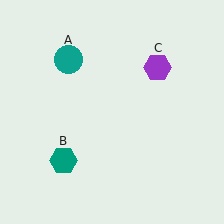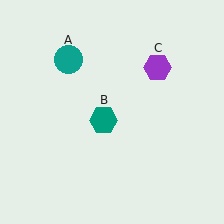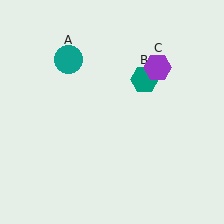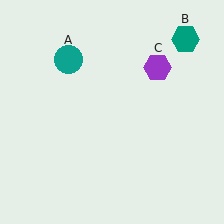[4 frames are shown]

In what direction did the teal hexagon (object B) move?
The teal hexagon (object B) moved up and to the right.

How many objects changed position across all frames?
1 object changed position: teal hexagon (object B).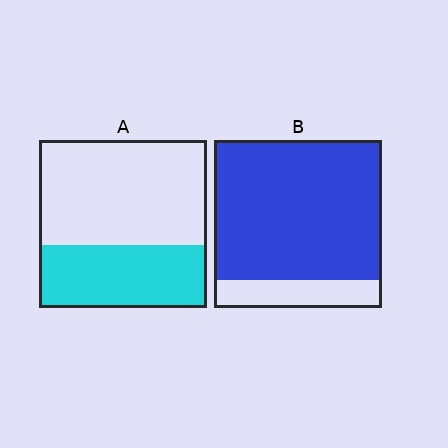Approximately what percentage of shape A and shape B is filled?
A is approximately 40% and B is approximately 85%.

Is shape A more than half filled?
No.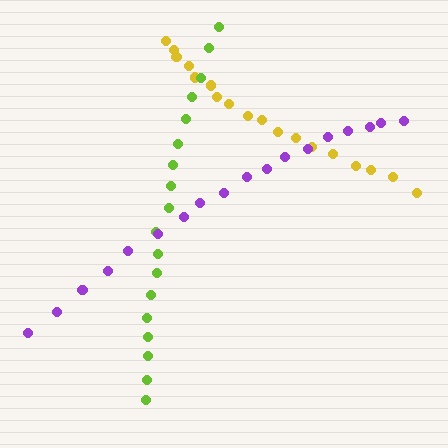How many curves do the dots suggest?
There are 3 distinct paths.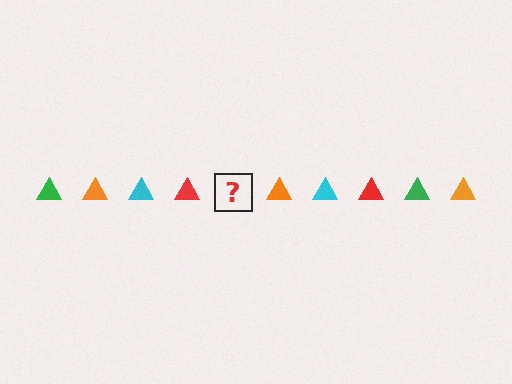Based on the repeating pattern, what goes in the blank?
The blank should be a green triangle.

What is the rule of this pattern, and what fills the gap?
The rule is that the pattern cycles through green, orange, cyan, red triangles. The gap should be filled with a green triangle.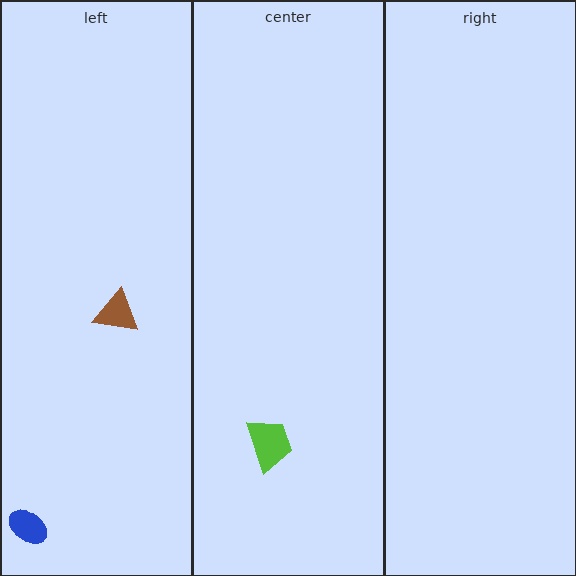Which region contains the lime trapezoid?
The center region.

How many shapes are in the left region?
2.